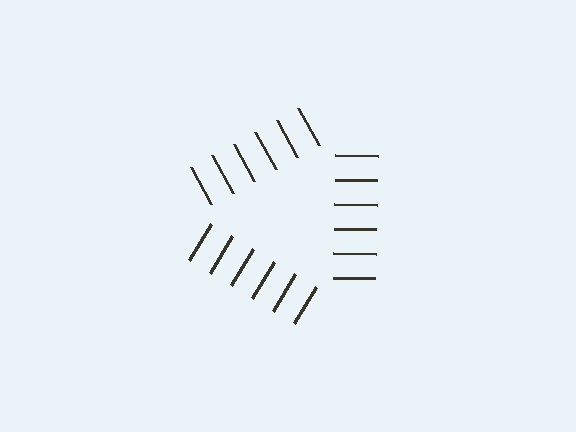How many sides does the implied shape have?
3 sides — the line-ends trace a triangle.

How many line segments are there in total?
18 — 6 along each of the 3 edges.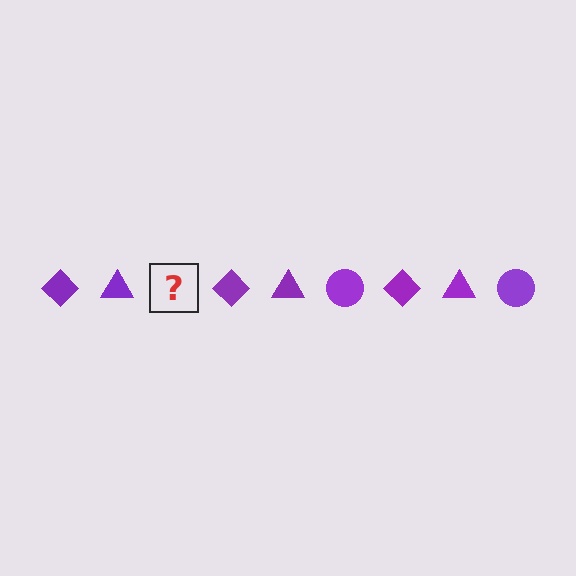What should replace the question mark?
The question mark should be replaced with a purple circle.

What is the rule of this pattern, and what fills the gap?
The rule is that the pattern cycles through diamond, triangle, circle shapes in purple. The gap should be filled with a purple circle.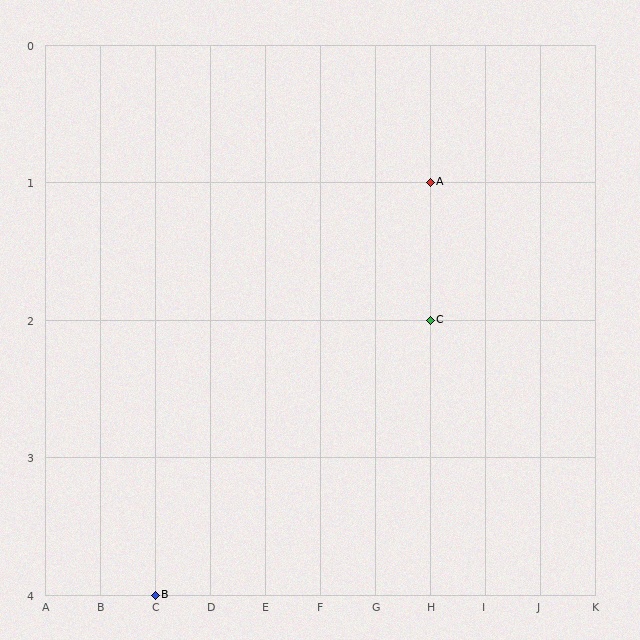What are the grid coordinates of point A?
Point A is at grid coordinates (H, 1).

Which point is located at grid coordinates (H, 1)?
Point A is at (H, 1).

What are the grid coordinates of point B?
Point B is at grid coordinates (C, 4).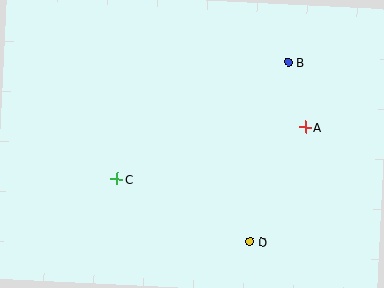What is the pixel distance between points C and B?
The distance between C and B is 207 pixels.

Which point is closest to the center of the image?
Point C at (117, 179) is closest to the center.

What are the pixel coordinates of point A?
Point A is at (305, 127).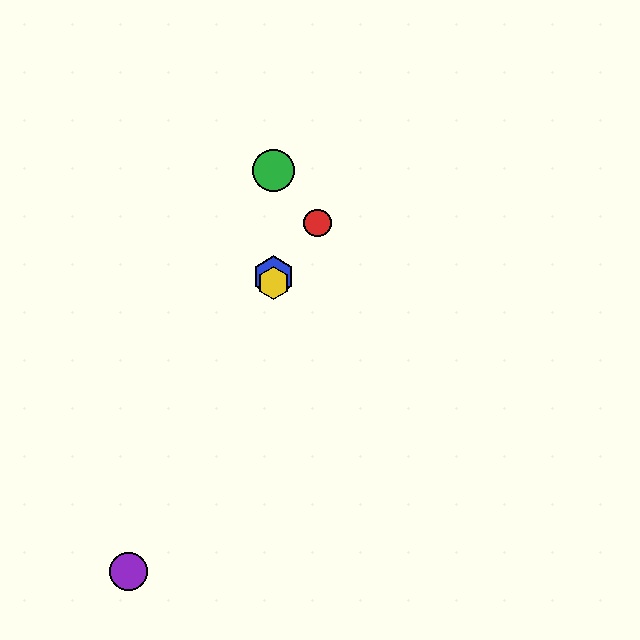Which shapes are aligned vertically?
The blue hexagon, the green circle, the yellow hexagon are aligned vertically.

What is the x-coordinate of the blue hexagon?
The blue hexagon is at x≈273.